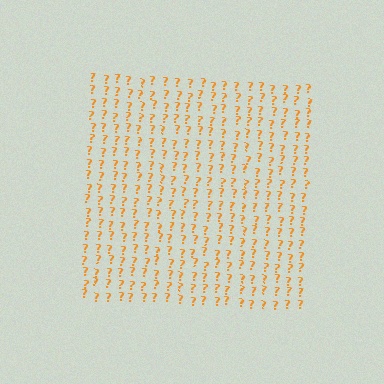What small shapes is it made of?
It is made of small question marks.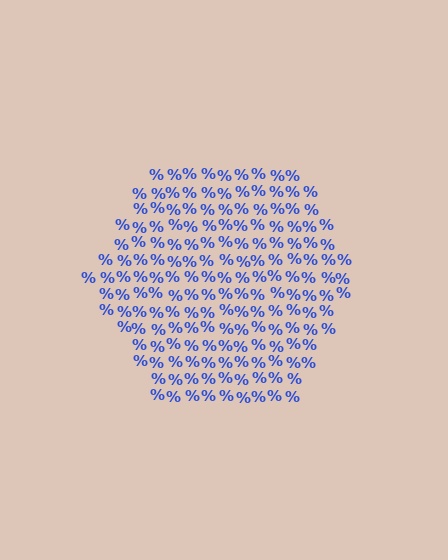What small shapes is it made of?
It is made of small percent signs.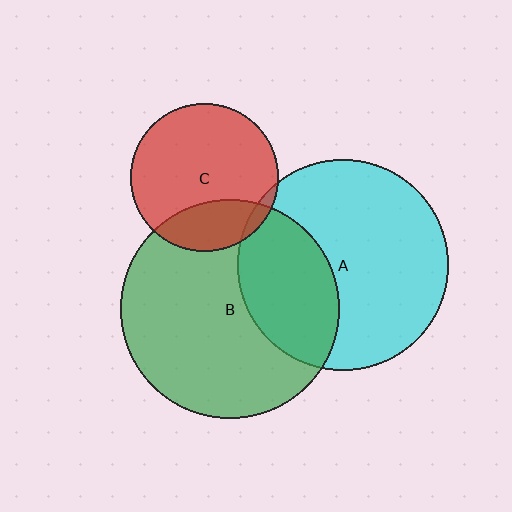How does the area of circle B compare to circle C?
Approximately 2.2 times.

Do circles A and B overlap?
Yes.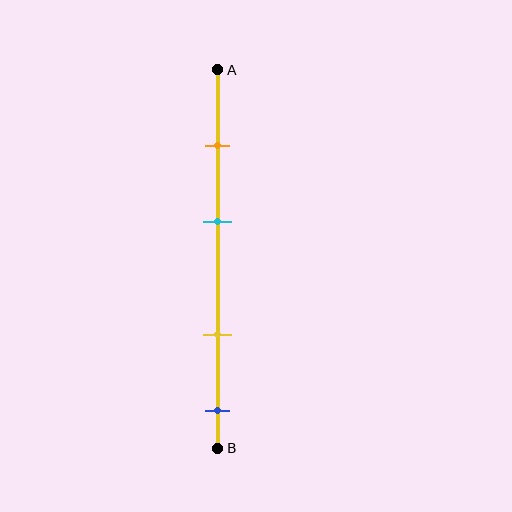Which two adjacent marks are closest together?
The orange and cyan marks are the closest adjacent pair.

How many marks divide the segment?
There are 4 marks dividing the segment.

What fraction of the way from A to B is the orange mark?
The orange mark is approximately 20% (0.2) of the way from A to B.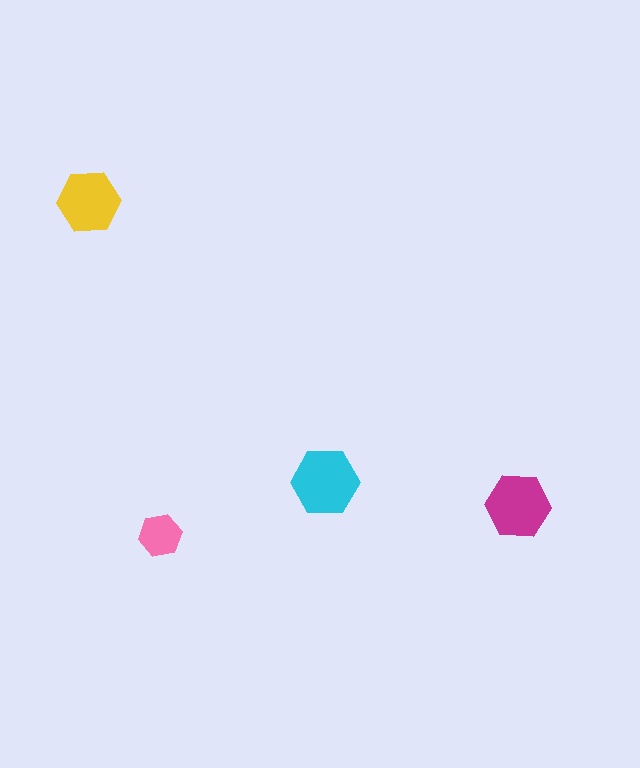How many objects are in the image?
There are 4 objects in the image.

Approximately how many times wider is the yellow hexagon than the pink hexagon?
About 1.5 times wider.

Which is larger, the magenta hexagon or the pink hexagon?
The magenta one.